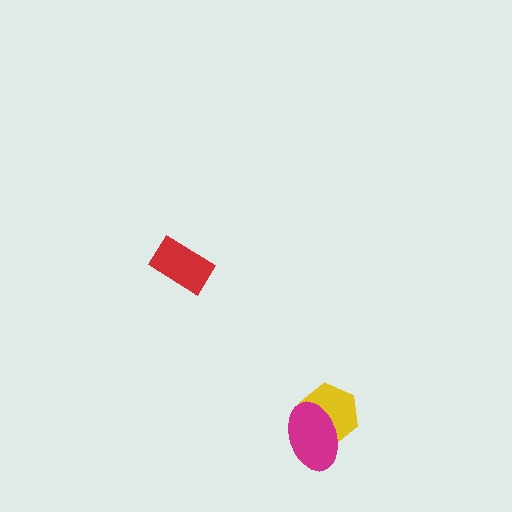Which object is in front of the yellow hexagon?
The magenta ellipse is in front of the yellow hexagon.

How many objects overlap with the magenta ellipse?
1 object overlaps with the magenta ellipse.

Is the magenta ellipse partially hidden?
No, no other shape covers it.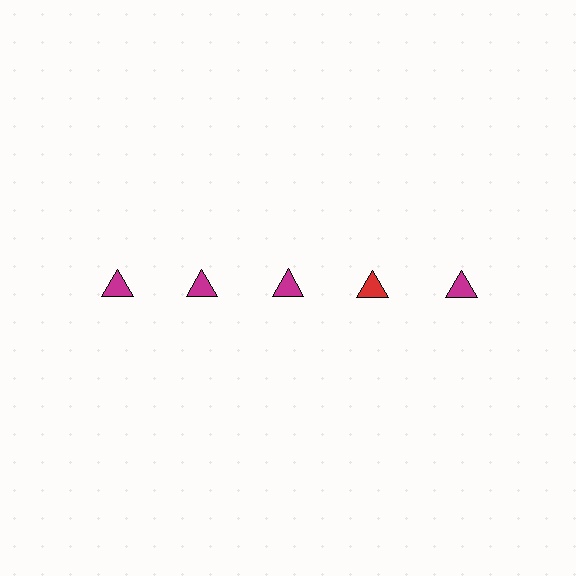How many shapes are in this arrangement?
There are 5 shapes arranged in a grid pattern.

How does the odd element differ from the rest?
It has a different color: red instead of magenta.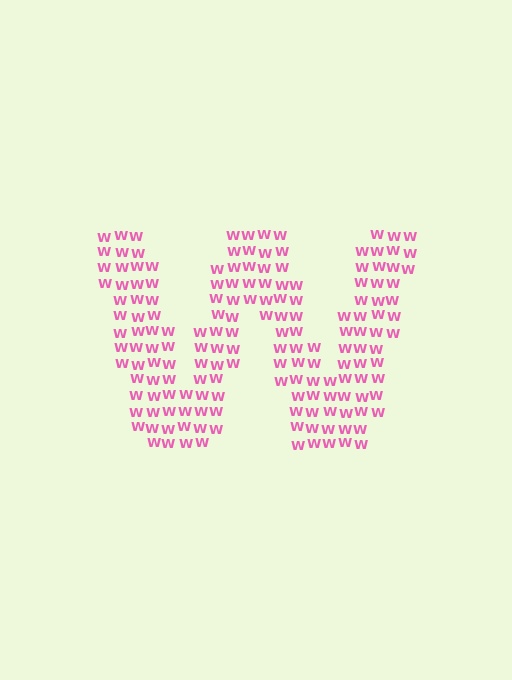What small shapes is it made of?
It is made of small letter W's.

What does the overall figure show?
The overall figure shows the letter W.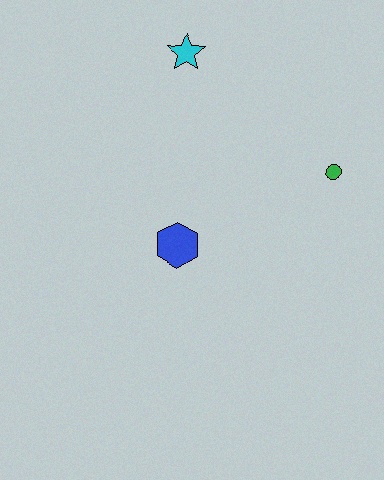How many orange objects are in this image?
There are no orange objects.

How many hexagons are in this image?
There is 1 hexagon.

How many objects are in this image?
There are 3 objects.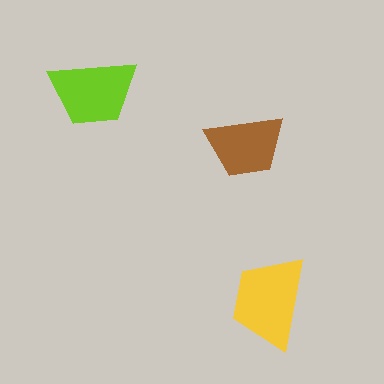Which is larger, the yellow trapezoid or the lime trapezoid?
The yellow one.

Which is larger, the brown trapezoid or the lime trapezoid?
The lime one.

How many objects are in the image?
There are 3 objects in the image.